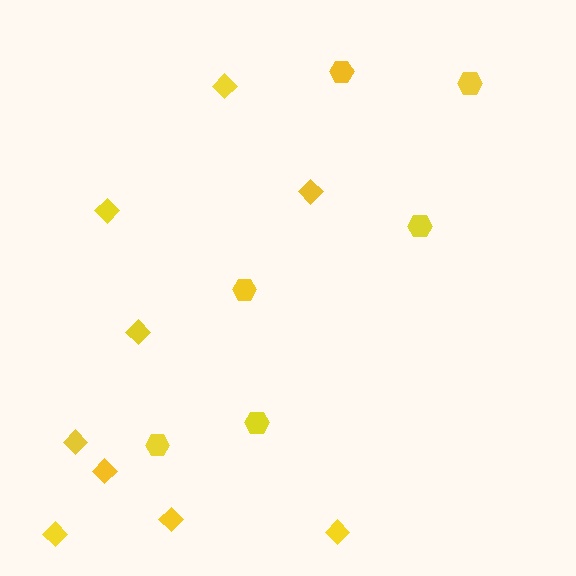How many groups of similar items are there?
There are 2 groups: one group of hexagons (6) and one group of diamonds (9).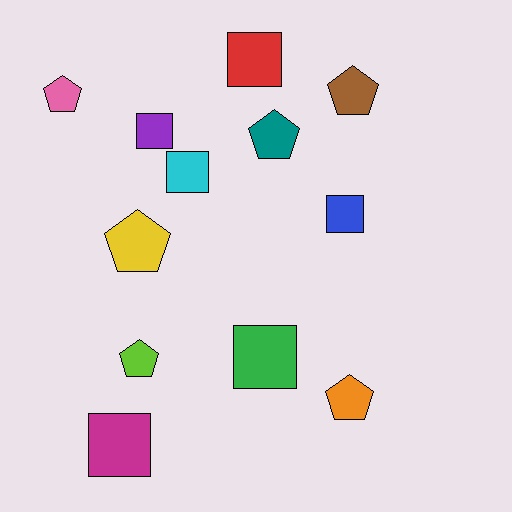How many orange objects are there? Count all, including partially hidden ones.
There is 1 orange object.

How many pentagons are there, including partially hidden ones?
There are 6 pentagons.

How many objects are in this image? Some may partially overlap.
There are 12 objects.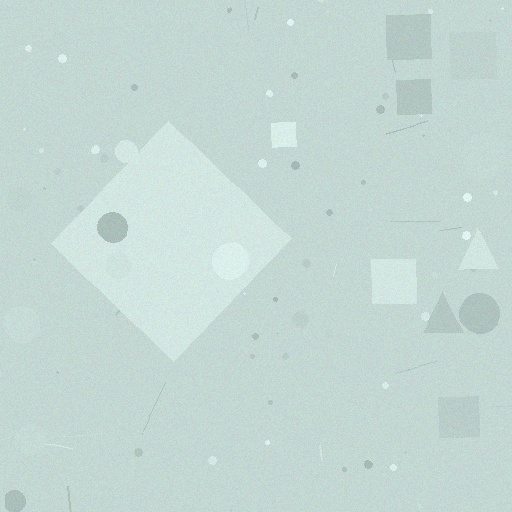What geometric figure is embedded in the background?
A diamond is embedded in the background.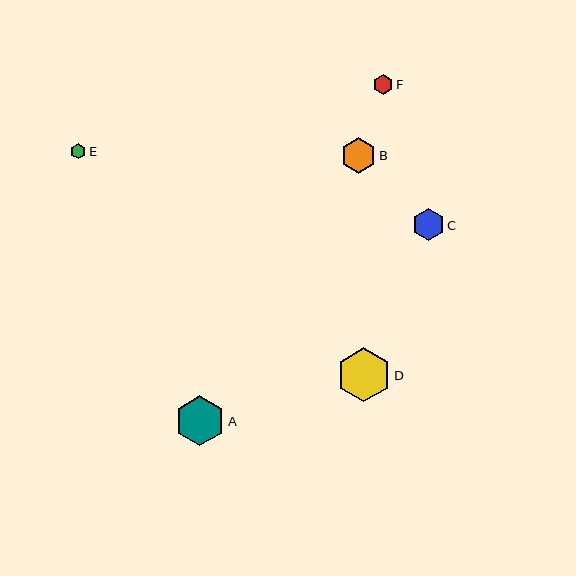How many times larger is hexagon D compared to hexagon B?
Hexagon D is approximately 1.5 times the size of hexagon B.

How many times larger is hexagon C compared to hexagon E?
Hexagon C is approximately 2.1 times the size of hexagon E.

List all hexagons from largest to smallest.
From largest to smallest: D, A, B, C, F, E.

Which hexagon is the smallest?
Hexagon E is the smallest with a size of approximately 15 pixels.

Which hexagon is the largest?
Hexagon D is the largest with a size of approximately 54 pixels.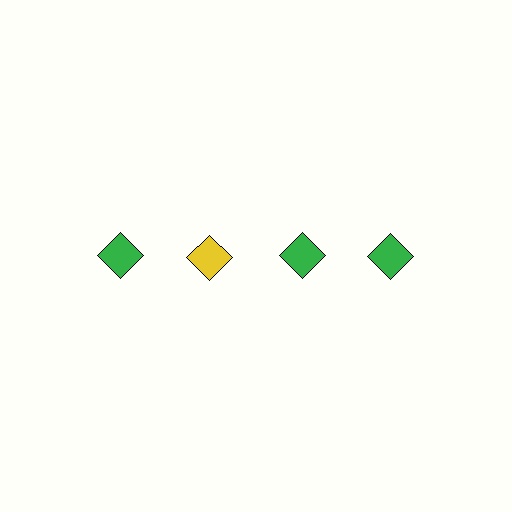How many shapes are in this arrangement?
There are 4 shapes arranged in a grid pattern.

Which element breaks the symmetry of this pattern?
The yellow diamond in the top row, second from left column breaks the symmetry. All other shapes are green diamonds.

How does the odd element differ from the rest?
It has a different color: yellow instead of green.